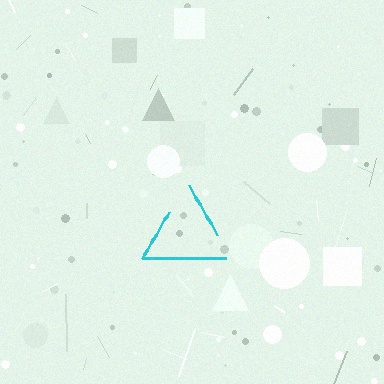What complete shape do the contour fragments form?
The contour fragments form a triangle.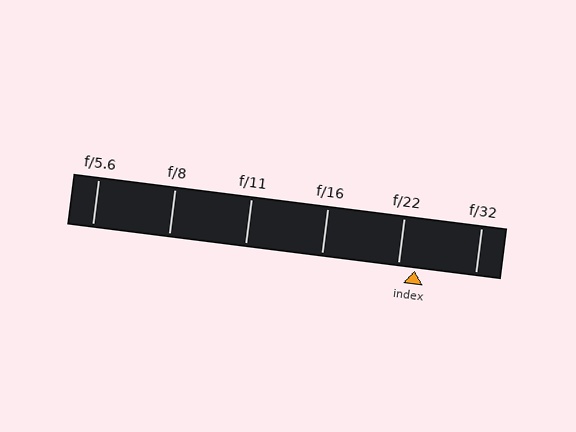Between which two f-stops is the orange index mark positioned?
The index mark is between f/22 and f/32.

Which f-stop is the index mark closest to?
The index mark is closest to f/22.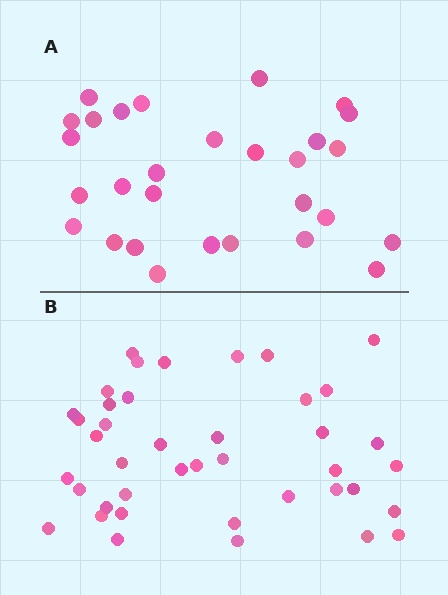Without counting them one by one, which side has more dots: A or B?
Region B (the bottom region) has more dots.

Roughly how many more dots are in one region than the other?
Region B has roughly 12 or so more dots than region A.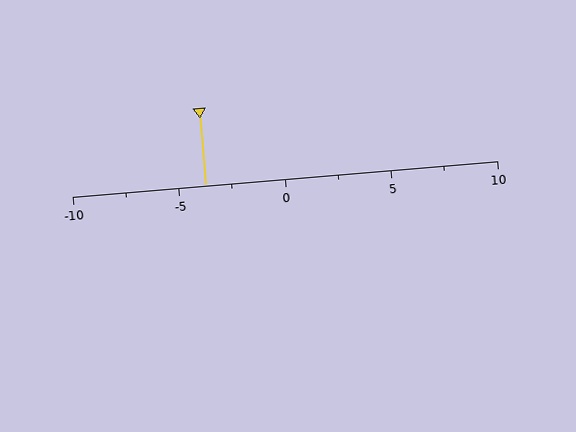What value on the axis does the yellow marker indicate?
The marker indicates approximately -3.8.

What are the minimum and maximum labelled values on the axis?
The axis runs from -10 to 10.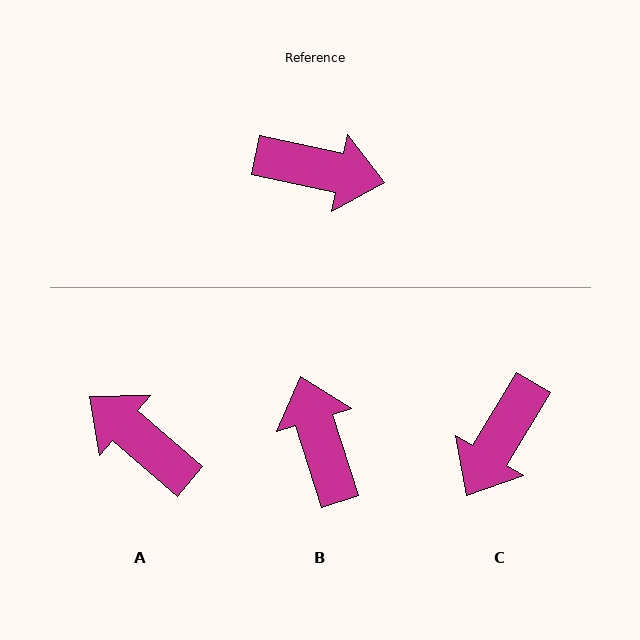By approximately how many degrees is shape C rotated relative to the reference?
Approximately 109 degrees clockwise.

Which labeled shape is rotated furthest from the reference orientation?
A, about 151 degrees away.